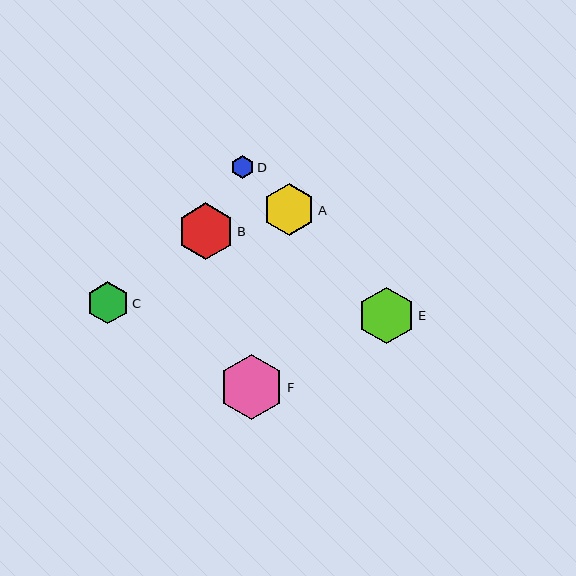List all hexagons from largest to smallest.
From largest to smallest: F, B, E, A, C, D.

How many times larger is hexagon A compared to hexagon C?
Hexagon A is approximately 1.2 times the size of hexagon C.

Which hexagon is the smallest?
Hexagon D is the smallest with a size of approximately 23 pixels.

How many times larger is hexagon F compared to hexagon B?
Hexagon F is approximately 1.1 times the size of hexagon B.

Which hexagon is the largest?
Hexagon F is the largest with a size of approximately 65 pixels.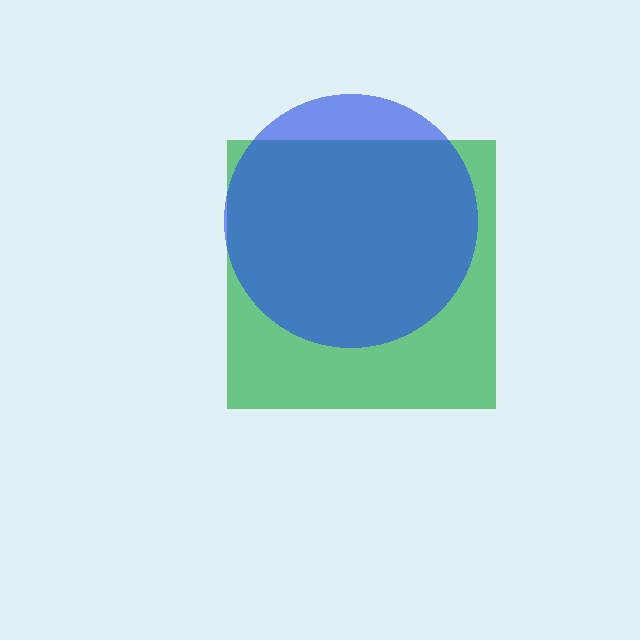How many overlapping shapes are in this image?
There are 2 overlapping shapes in the image.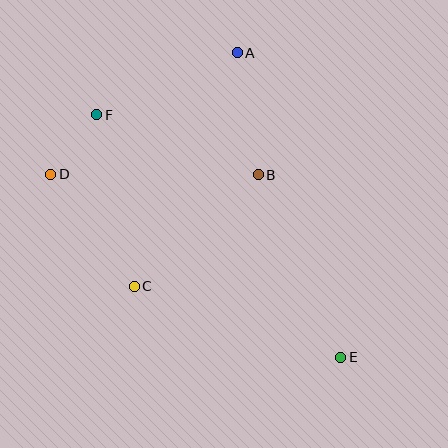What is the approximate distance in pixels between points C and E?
The distance between C and E is approximately 218 pixels.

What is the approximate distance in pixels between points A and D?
The distance between A and D is approximately 223 pixels.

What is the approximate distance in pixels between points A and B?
The distance between A and B is approximately 124 pixels.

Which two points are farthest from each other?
Points E and F are farthest from each other.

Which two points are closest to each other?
Points D and F are closest to each other.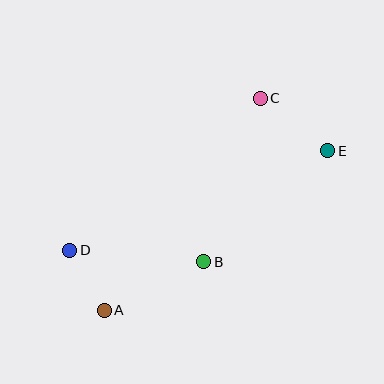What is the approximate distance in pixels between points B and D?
The distance between B and D is approximately 134 pixels.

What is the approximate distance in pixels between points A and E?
The distance between A and E is approximately 275 pixels.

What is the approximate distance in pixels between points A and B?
The distance between A and B is approximately 111 pixels.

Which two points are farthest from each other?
Points D and E are farthest from each other.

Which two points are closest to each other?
Points A and D are closest to each other.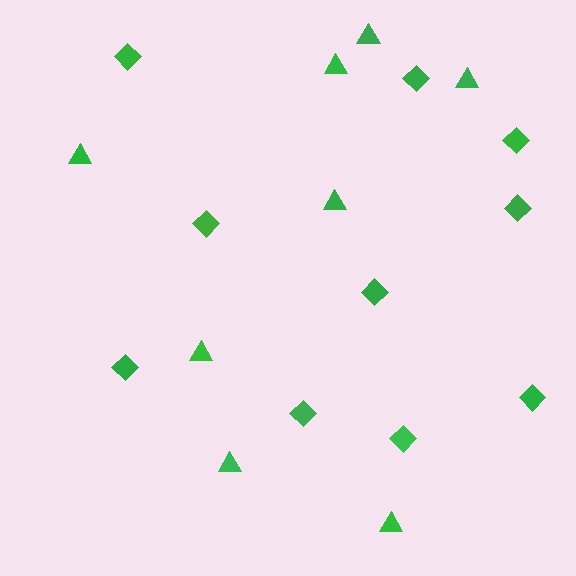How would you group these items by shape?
There are 2 groups: one group of diamonds (10) and one group of triangles (8).